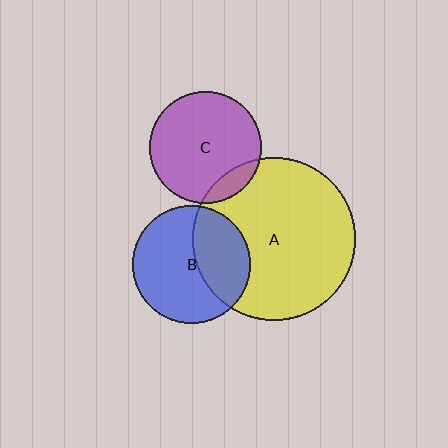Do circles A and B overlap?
Yes.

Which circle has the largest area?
Circle A (yellow).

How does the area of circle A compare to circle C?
Approximately 2.1 times.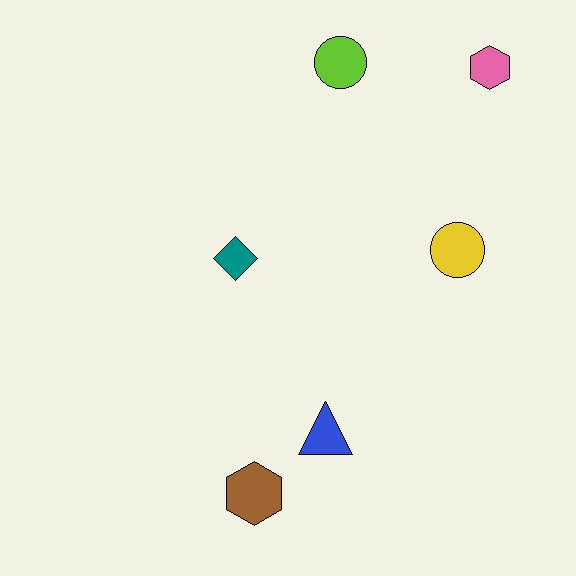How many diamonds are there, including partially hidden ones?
There is 1 diamond.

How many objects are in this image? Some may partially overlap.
There are 6 objects.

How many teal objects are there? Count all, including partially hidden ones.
There is 1 teal object.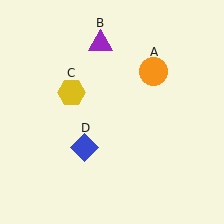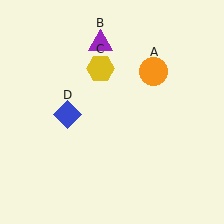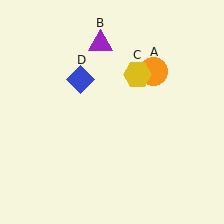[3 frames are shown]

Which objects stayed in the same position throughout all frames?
Orange circle (object A) and purple triangle (object B) remained stationary.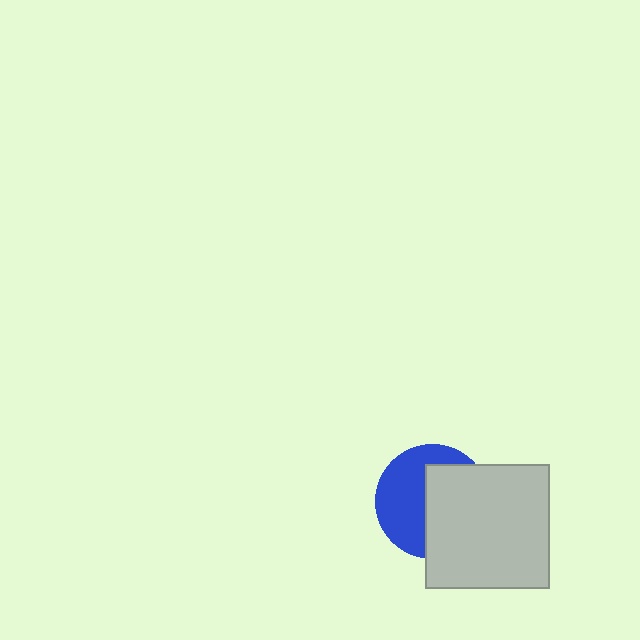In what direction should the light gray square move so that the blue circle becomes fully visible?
The light gray square should move right. That is the shortest direction to clear the overlap and leave the blue circle fully visible.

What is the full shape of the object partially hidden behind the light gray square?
The partially hidden object is a blue circle.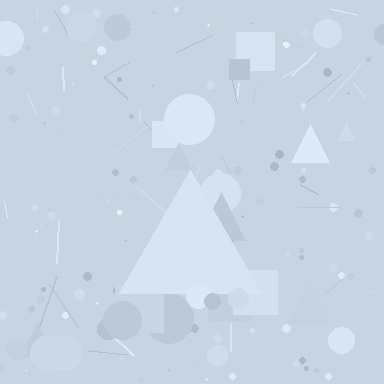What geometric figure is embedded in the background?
A triangle is embedded in the background.